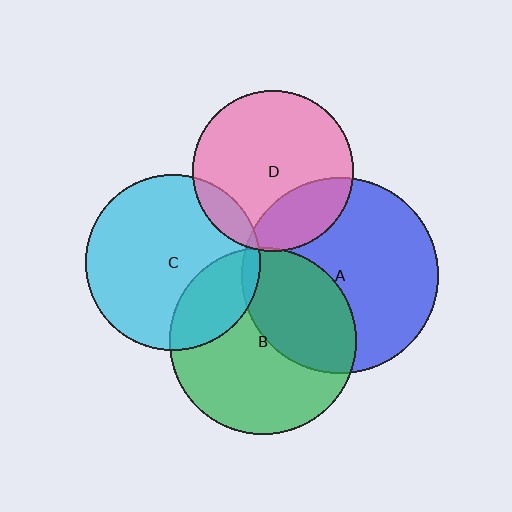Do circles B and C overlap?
Yes.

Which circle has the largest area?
Circle A (blue).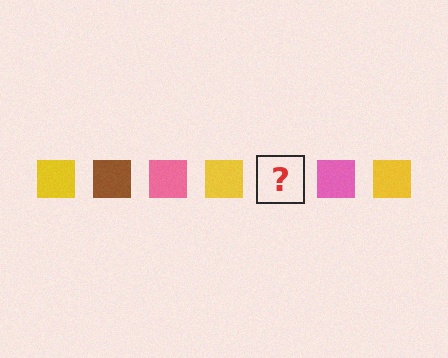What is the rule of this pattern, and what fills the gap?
The rule is that the pattern cycles through yellow, brown, pink squares. The gap should be filled with a brown square.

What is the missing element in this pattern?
The missing element is a brown square.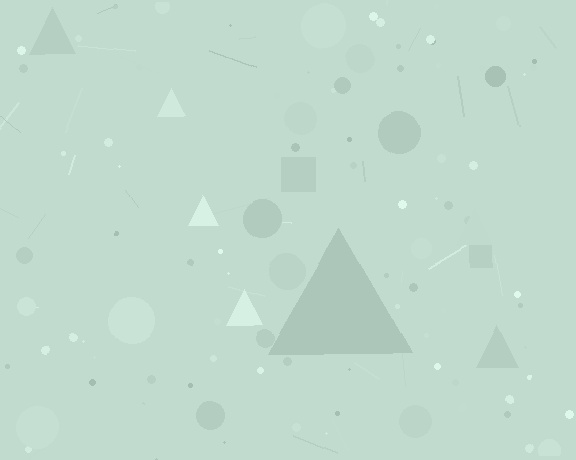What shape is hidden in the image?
A triangle is hidden in the image.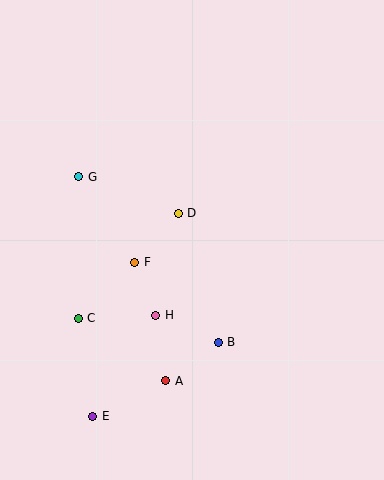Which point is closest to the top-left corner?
Point G is closest to the top-left corner.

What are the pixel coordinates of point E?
Point E is at (93, 416).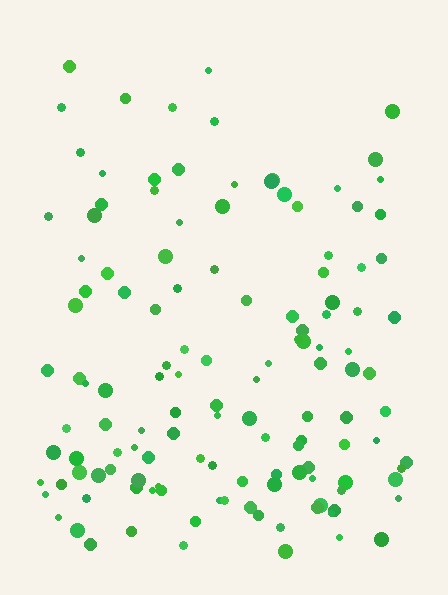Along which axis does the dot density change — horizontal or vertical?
Vertical.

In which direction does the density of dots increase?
From top to bottom, with the bottom side densest.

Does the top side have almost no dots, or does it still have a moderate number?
Still a moderate number, just noticeably fewer than the bottom.